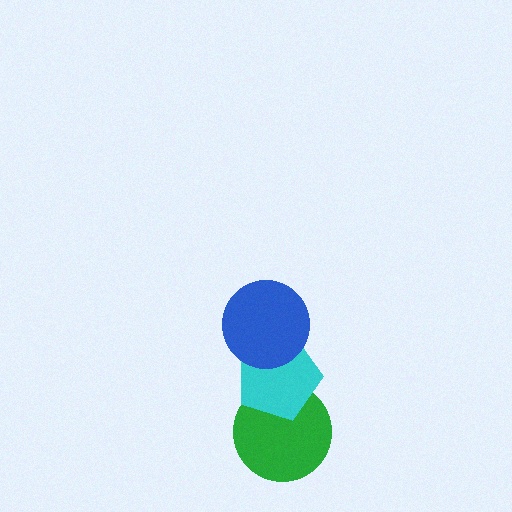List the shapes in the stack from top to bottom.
From top to bottom: the blue circle, the cyan pentagon, the green circle.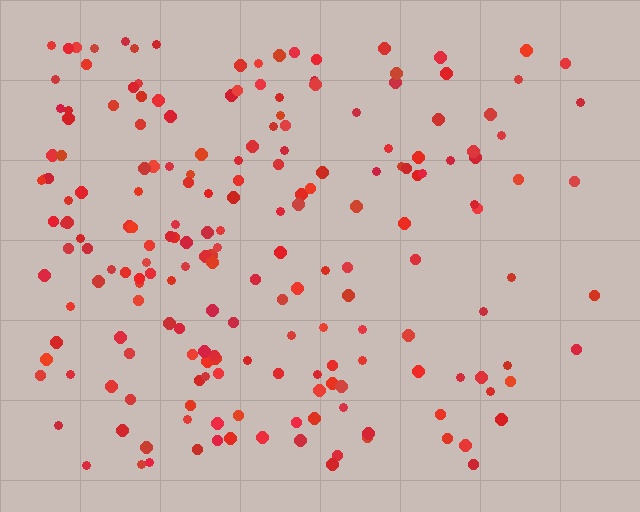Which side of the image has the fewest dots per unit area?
The right.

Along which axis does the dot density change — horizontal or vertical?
Horizontal.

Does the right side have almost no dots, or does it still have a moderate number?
Still a moderate number, just noticeably fewer than the left.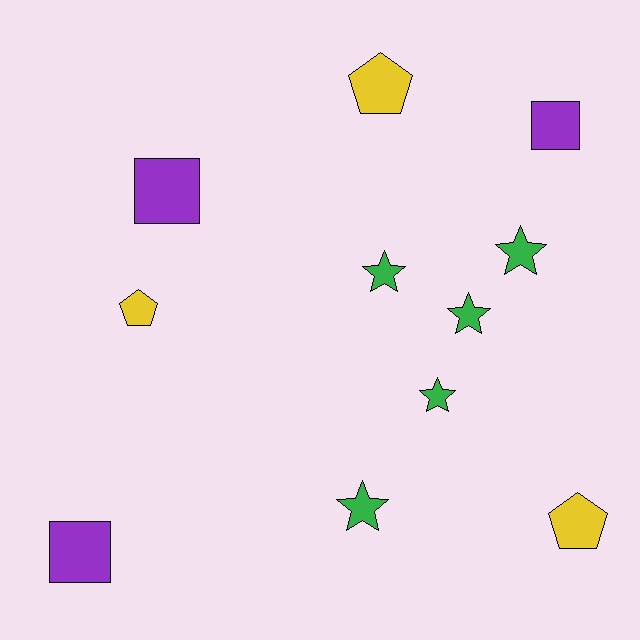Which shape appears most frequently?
Star, with 5 objects.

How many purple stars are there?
There are no purple stars.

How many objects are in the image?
There are 11 objects.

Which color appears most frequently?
Green, with 5 objects.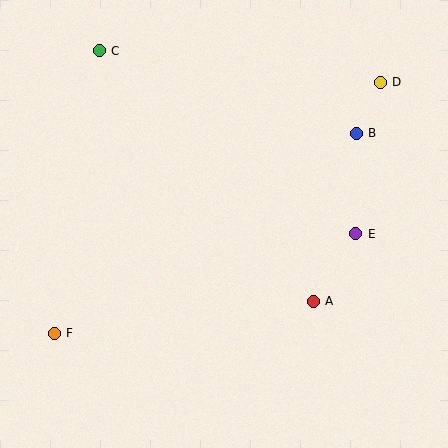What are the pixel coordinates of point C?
Point C is at (99, 51).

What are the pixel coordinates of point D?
Point D is at (380, 82).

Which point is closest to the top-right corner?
Point D is closest to the top-right corner.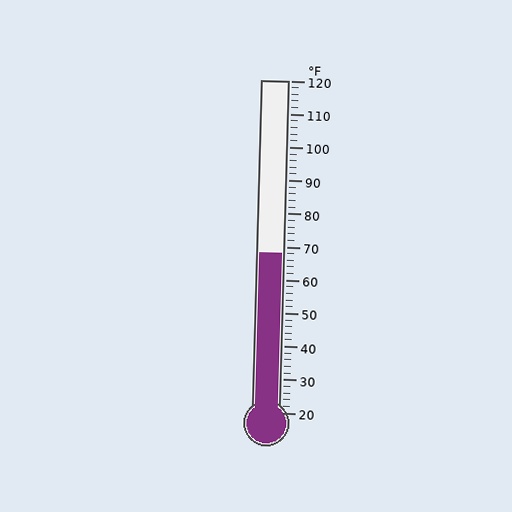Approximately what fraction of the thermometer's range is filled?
The thermometer is filled to approximately 50% of its range.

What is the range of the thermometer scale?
The thermometer scale ranges from 20°F to 120°F.